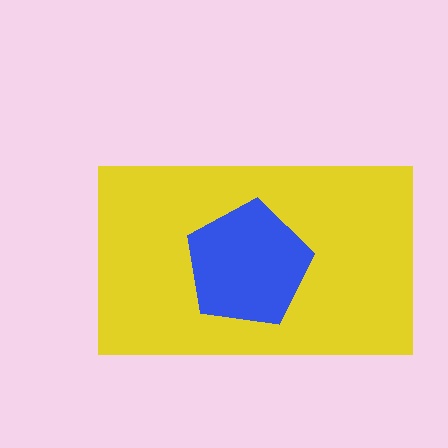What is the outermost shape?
The yellow rectangle.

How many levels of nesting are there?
2.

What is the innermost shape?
The blue pentagon.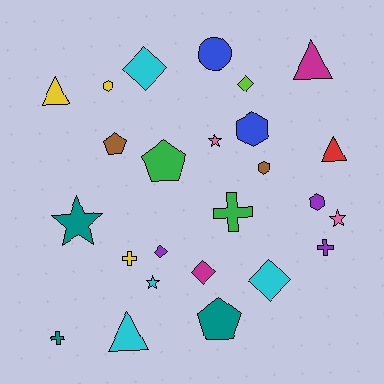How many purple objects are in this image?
There are 3 purple objects.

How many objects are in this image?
There are 25 objects.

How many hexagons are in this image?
There are 4 hexagons.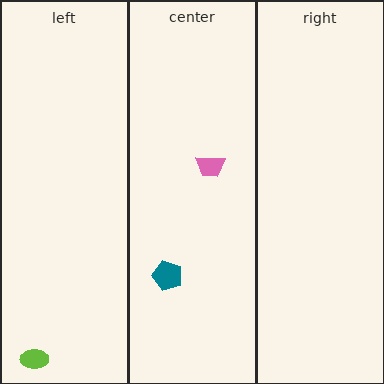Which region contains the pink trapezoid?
The center region.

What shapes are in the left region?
The lime ellipse.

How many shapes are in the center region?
2.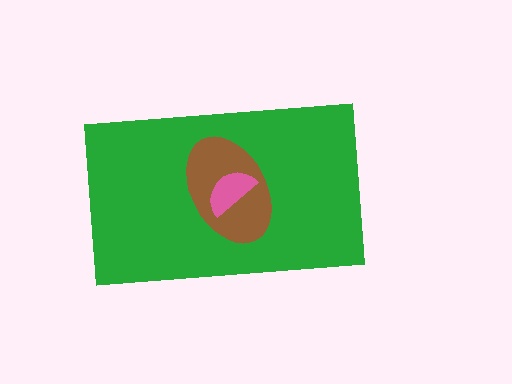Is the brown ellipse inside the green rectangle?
Yes.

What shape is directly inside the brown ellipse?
The pink semicircle.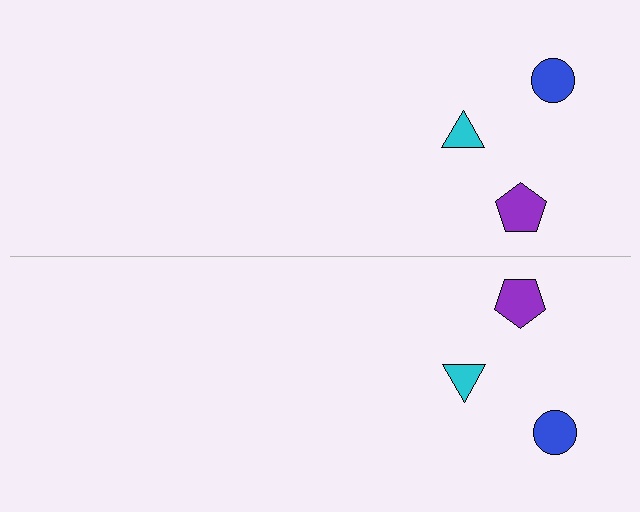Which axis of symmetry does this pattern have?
The pattern has a horizontal axis of symmetry running through the center of the image.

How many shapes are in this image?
There are 6 shapes in this image.